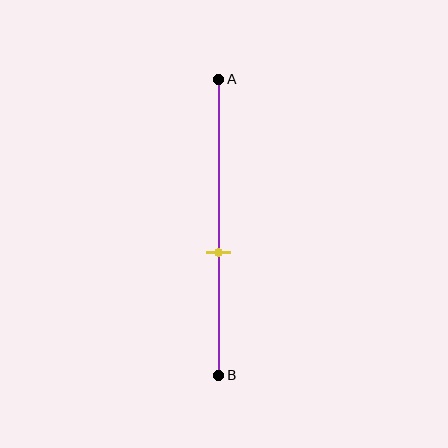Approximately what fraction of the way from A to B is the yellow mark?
The yellow mark is approximately 60% of the way from A to B.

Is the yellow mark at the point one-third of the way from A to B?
No, the mark is at about 60% from A, not at the 33% one-third point.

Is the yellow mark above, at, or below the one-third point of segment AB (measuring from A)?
The yellow mark is below the one-third point of segment AB.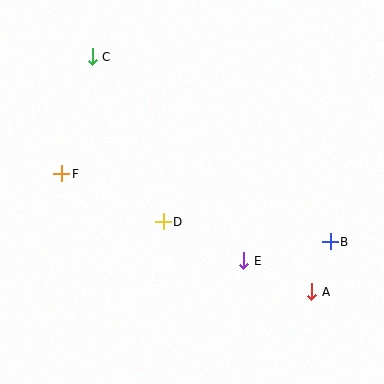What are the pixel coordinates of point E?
Point E is at (244, 261).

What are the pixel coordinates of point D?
Point D is at (163, 222).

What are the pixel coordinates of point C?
Point C is at (92, 57).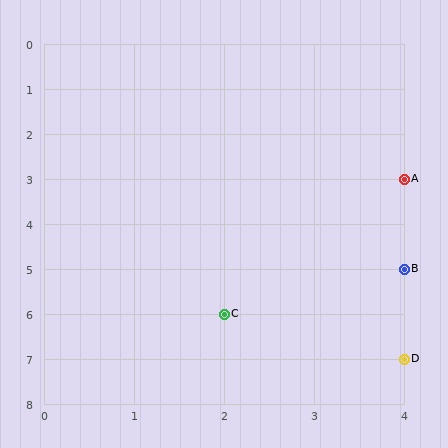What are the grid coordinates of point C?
Point C is at grid coordinates (2, 6).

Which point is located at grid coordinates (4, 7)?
Point D is at (4, 7).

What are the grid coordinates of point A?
Point A is at grid coordinates (4, 3).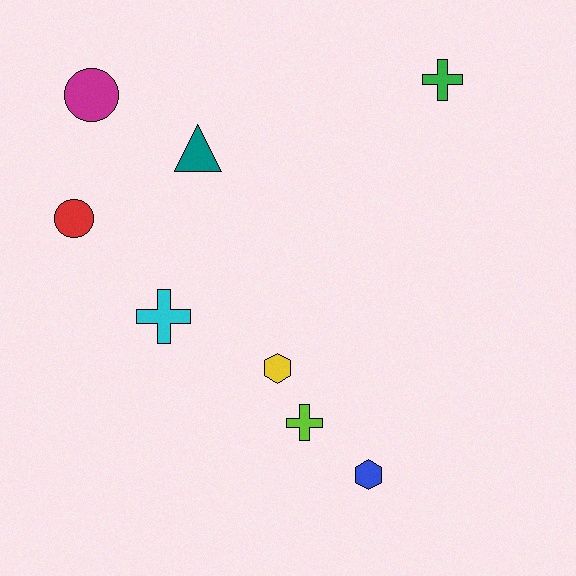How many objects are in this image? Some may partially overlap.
There are 8 objects.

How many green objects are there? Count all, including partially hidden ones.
There is 1 green object.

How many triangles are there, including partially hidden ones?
There is 1 triangle.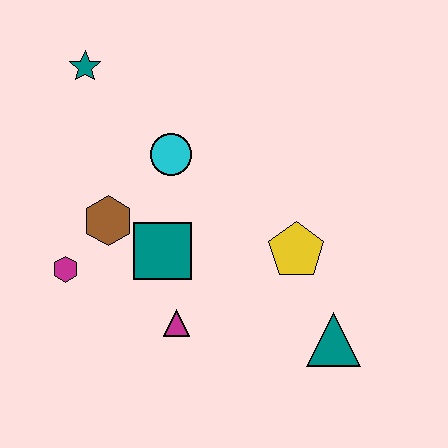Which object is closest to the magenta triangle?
The teal square is closest to the magenta triangle.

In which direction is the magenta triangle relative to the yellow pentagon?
The magenta triangle is to the left of the yellow pentagon.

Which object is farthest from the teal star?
The teal triangle is farthest from the teal star.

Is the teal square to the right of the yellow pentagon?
No